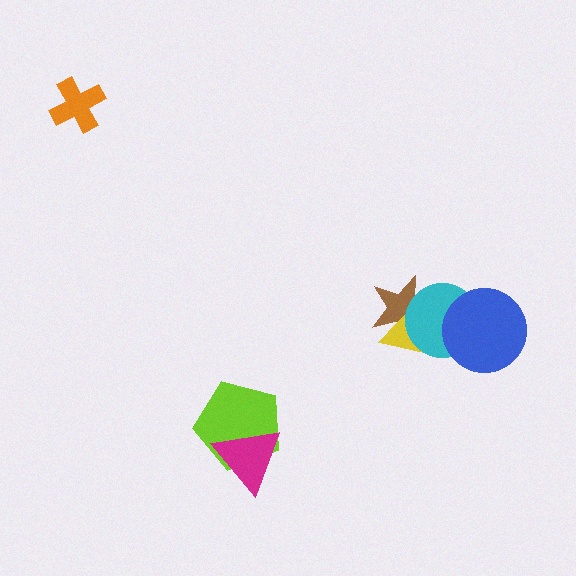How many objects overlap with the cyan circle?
3 objects overlap with the cyan circle.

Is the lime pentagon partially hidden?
Yes, it is partially covered by another shape.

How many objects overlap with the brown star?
2 objects overlap with the brown star.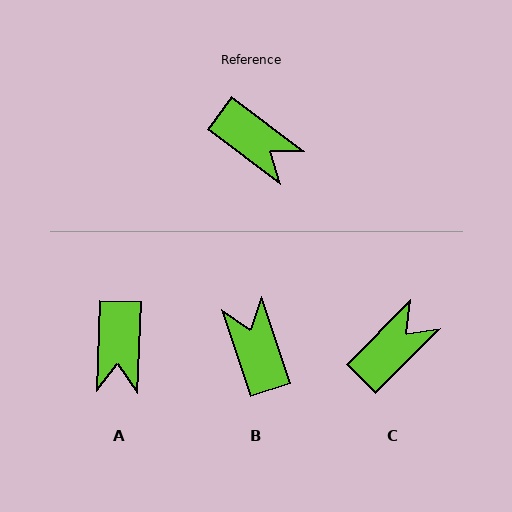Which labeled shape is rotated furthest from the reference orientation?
B, about 146 degrees away.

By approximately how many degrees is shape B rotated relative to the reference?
Approximately 146 degrees counter-clockwise.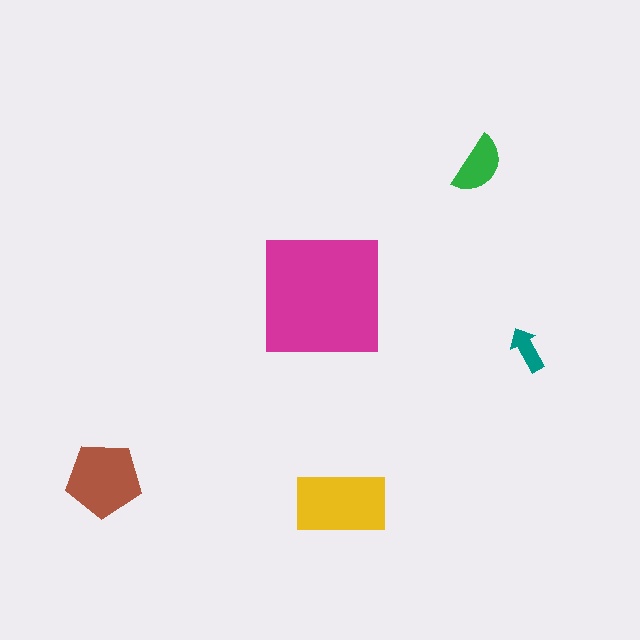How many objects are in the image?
There are 5 objects in the image.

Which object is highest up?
The green semicircle is topmost.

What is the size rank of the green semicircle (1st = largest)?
4th.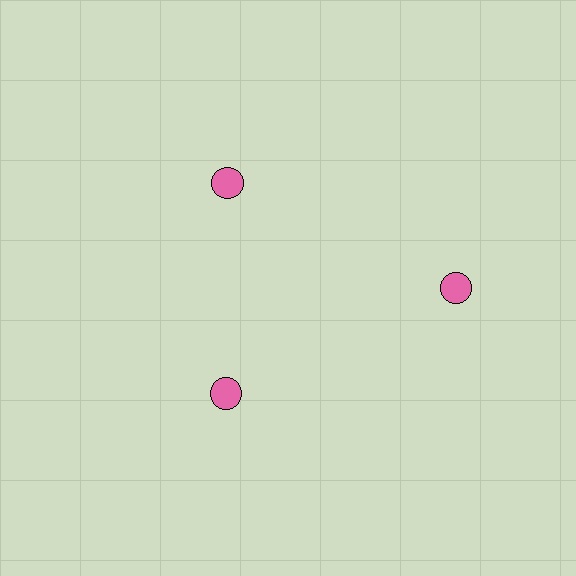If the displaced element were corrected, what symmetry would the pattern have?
It would have 3-fold rotational symmetry — the pattern would map onto itself every 120 degrees.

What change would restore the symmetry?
The symmetry would be restored by moving it inward, back onto the ring so that all 3 circles sit at equal angles and equal distance from the center.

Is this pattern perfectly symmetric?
No. The 3 pink circles are arranged in a ring, but one element near the 3 o'clock position is pushed outward from the center, breaking the 3-fold rotational symmetry.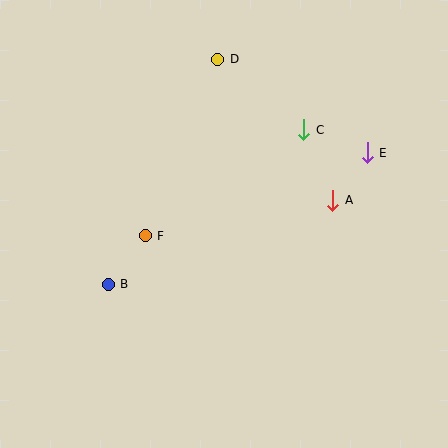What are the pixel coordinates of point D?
Point D is at (218, 59).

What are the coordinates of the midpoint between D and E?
The midpoint between D and E is at (292, 106).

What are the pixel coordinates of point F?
Point F is at (145, 236).